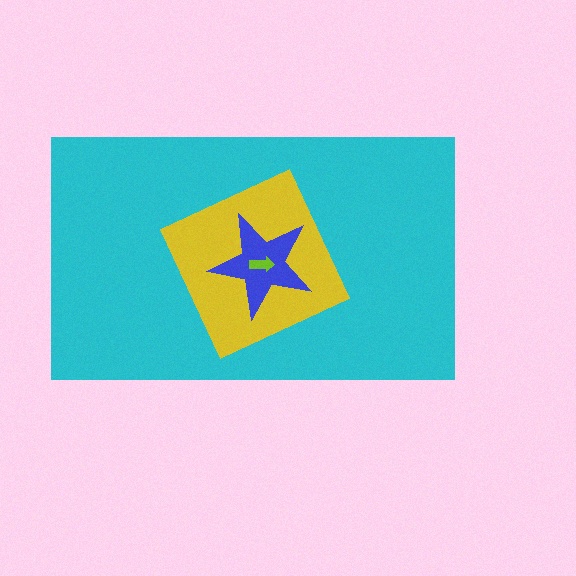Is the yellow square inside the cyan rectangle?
Yes.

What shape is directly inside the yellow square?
The blue star.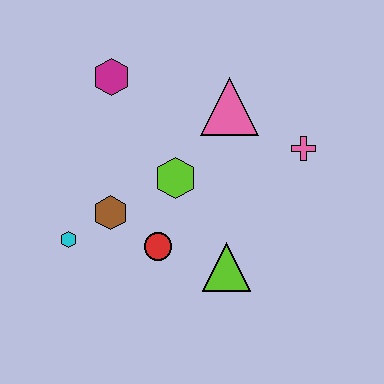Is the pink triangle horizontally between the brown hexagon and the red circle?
No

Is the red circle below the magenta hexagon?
Yes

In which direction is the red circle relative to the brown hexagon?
The red circle is to the right of the brown hexagon.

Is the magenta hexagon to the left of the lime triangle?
Yes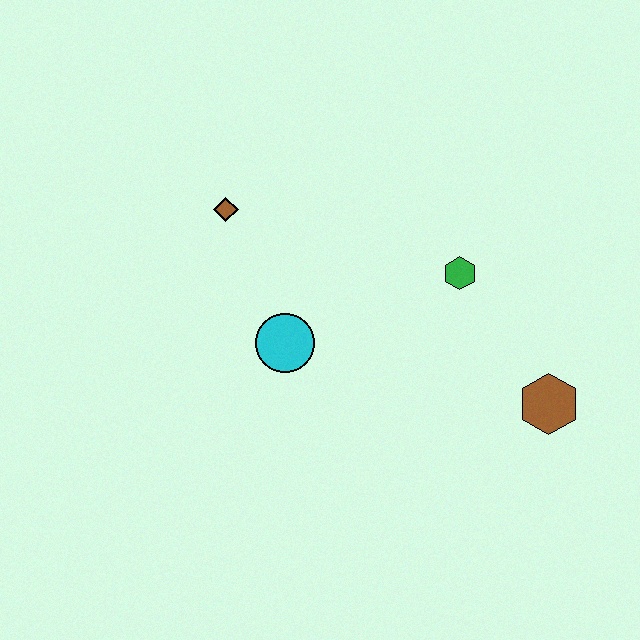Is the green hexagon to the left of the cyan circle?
No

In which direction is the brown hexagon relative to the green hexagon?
The brown hexagon is below the green hexagon.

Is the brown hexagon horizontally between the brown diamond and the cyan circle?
No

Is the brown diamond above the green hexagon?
Yes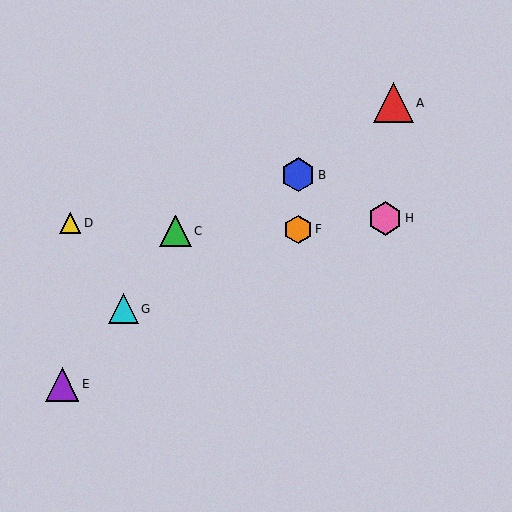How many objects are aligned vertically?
2 objects (B, F) are aligned vertically.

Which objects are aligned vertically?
Objects B, F are aligned vertically.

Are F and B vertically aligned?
Yes, both are at x≈298.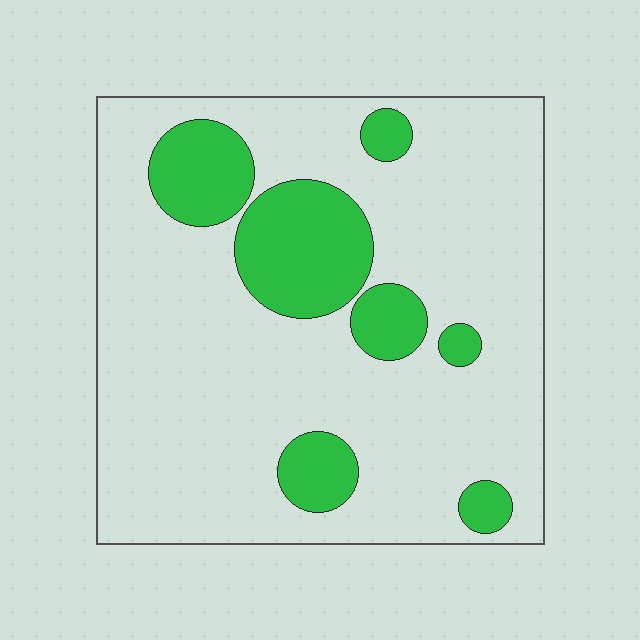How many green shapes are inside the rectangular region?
7.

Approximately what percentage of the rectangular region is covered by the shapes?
Approximately 20%.